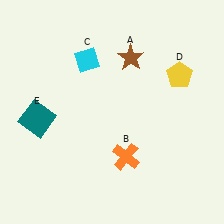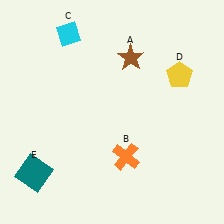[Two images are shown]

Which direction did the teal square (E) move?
The teal square (E) moved down.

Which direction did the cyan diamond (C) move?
The cyan diamond (C) moved up.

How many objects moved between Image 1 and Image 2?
2 objects moved between the two images.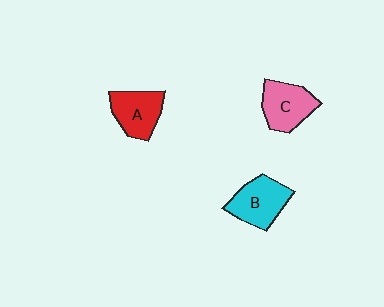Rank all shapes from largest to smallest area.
From largest to smallest: B (cyan), C (pink), A (red).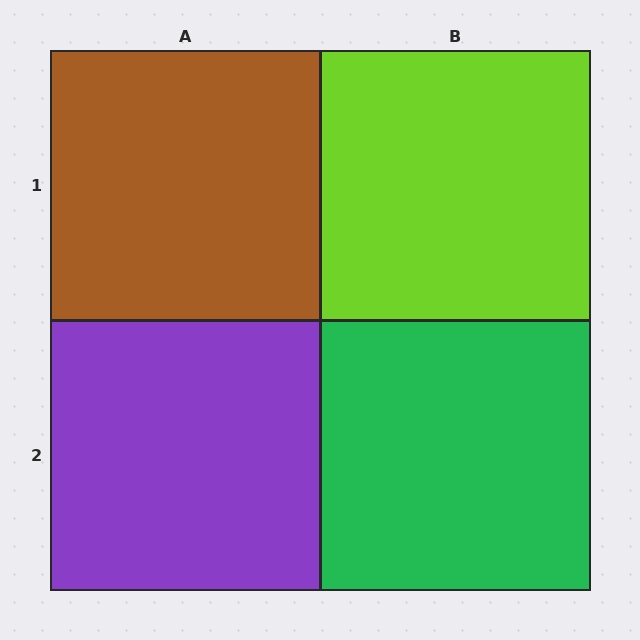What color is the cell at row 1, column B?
Lime.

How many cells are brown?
1 cell is brown.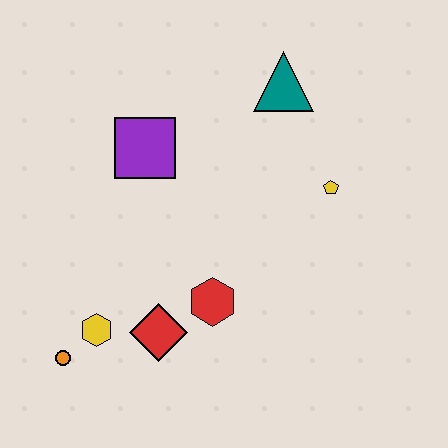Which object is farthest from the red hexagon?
The teal triangle is farthest from the red hexagon.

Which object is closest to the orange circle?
The yellow hexagon is closest to the orange circle.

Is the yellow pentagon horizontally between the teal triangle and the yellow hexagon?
No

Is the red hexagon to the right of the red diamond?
Yes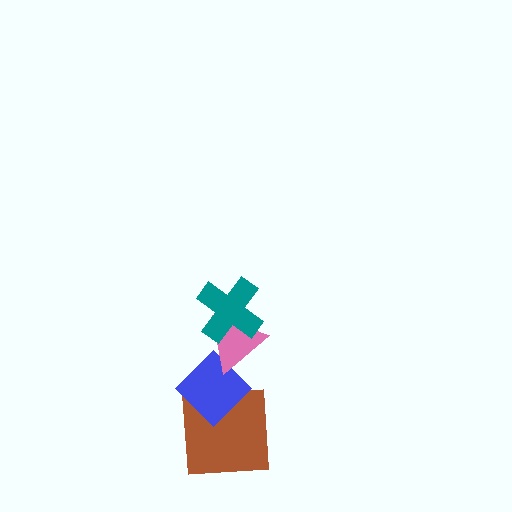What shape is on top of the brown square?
The blue diamond is on top of the brown square.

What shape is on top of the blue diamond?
The pink triangle is on top of the blue diamond.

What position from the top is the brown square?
The brown square is 4th from the top.